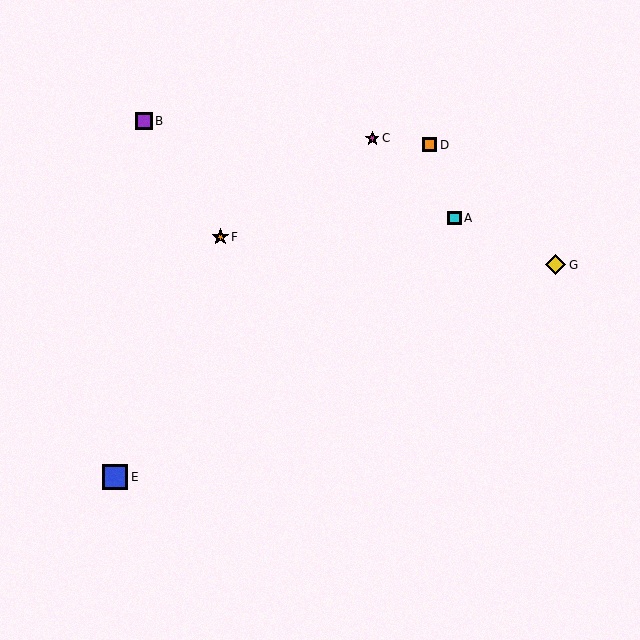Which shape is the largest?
The blue square (labeled E) is the largest.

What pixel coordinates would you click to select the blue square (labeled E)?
Click at (115, 477) to select the blue square E.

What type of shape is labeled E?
Shape E is a blue square.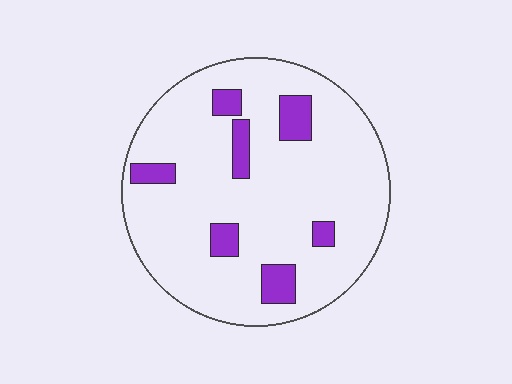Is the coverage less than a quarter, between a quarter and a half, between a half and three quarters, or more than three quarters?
Less than a quarter.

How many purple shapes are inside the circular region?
7.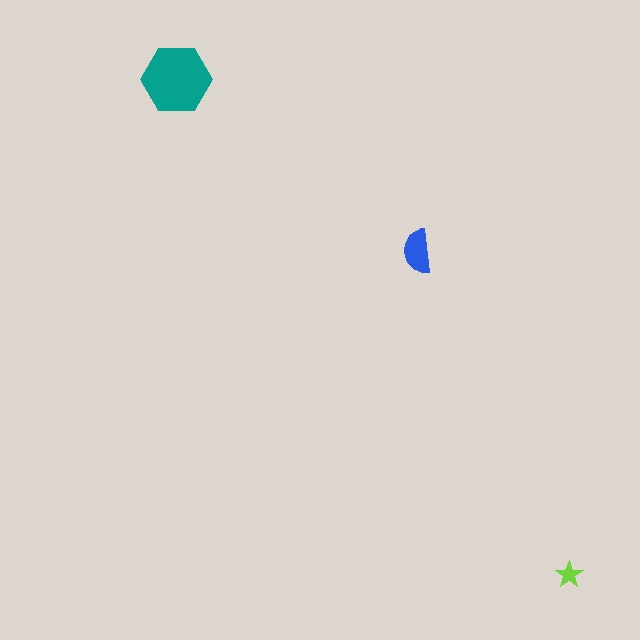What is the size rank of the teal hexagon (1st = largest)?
1st.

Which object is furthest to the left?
The teal hexagon is leftmost.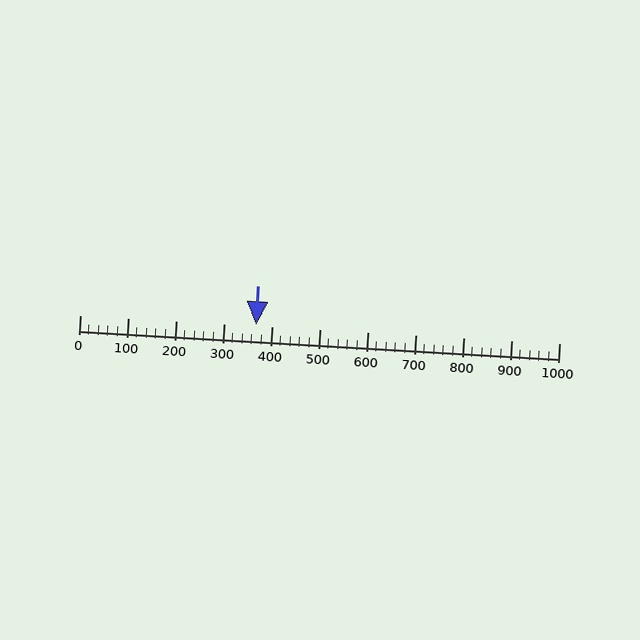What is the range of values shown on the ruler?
The ruler shows values from 0 to 1000.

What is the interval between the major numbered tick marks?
The major tick marks are spaced 100 units apart.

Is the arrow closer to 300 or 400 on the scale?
The arrow is closer to 400.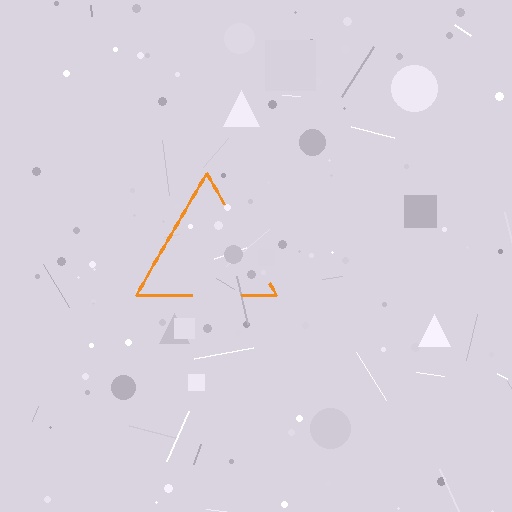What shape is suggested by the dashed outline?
The dashed outline suggests a triangle.